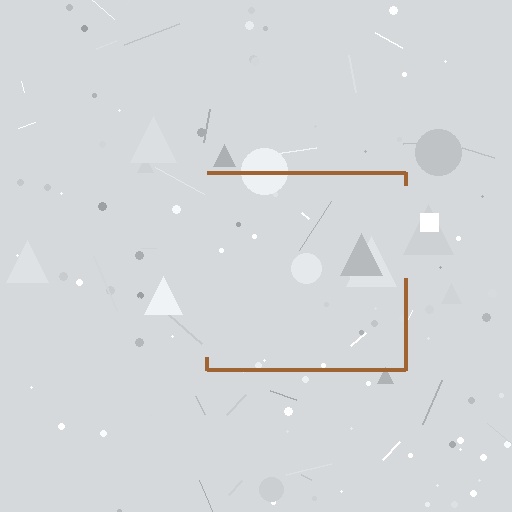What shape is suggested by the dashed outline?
The dashed outline suggests a square.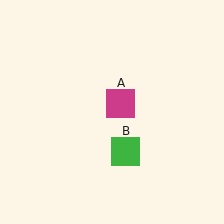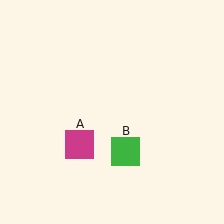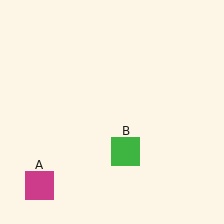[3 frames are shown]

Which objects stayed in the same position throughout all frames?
Green square (object B) remained stationary.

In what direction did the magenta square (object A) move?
The magenta square (object A) moved down and to the left.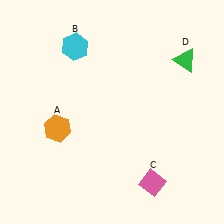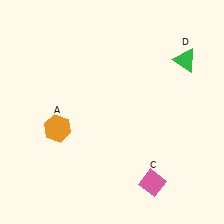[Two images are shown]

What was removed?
The cyan hexagon (B) was removed in Image 2.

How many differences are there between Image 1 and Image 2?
There is 1 difference between the two images.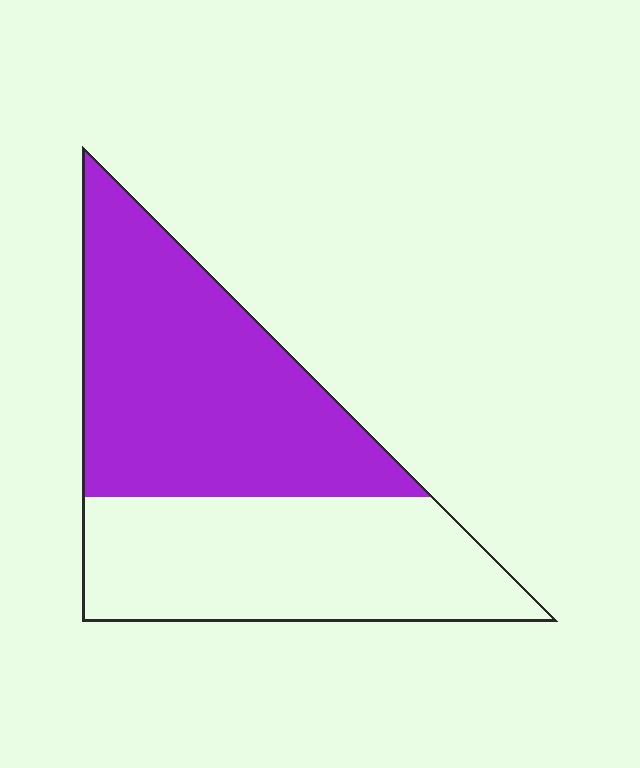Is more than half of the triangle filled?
Yes.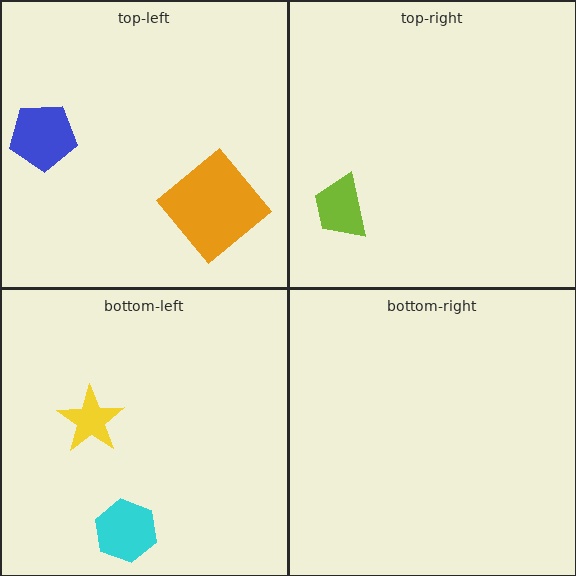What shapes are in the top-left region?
The orange diamond, the blue pentagon.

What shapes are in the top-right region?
The lime trapezoid.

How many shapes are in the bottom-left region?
2.